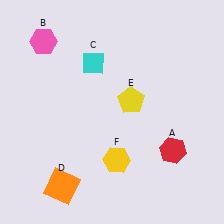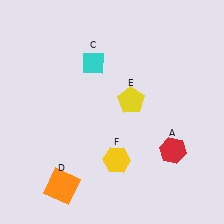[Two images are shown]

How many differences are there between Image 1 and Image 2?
There is 1 difference between the two images.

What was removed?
The pink hexagon (B) was removed in Image 2.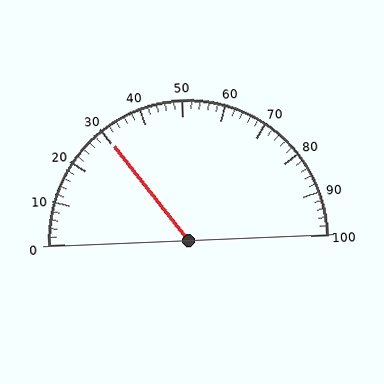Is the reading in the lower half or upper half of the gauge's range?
The reading is in the lower half of the range (0 to 100).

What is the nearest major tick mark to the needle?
The nearest major tick mark is 30.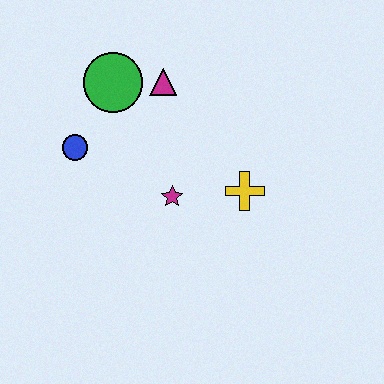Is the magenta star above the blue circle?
No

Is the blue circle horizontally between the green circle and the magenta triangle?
No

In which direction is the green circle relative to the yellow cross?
The green circle is to the left of the yellow cross.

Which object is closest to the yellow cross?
The magenta star is closest to the yellow cross.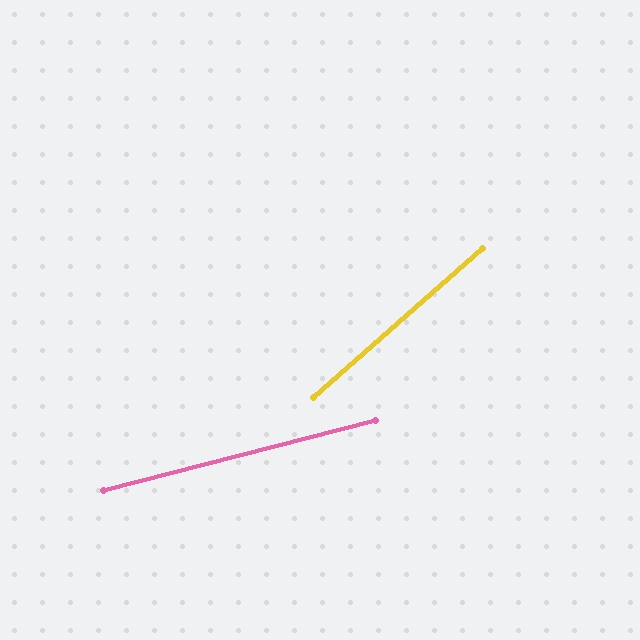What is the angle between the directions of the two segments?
Approximately 27 degrees.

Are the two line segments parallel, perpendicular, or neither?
Neither parallel nor perpendicular — they differ by about 27°.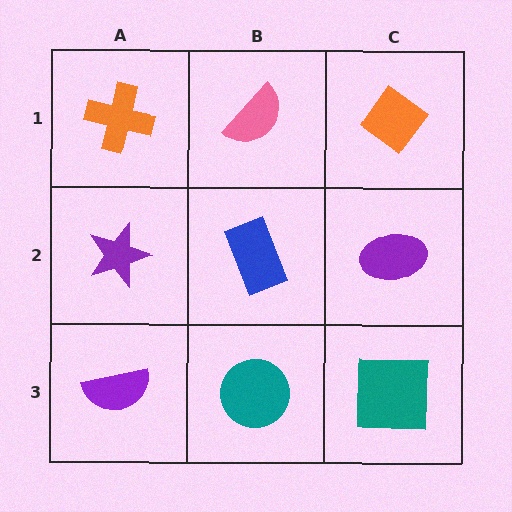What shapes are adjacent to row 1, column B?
A blue rectangle (row 2, column B), an orange cross (row 1, column A), an orange diamond (row 1, column C).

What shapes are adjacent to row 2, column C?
An orange diamond (row 1, column C), a teal square (row 3, column C), a blue rectangle (row 2, column B).